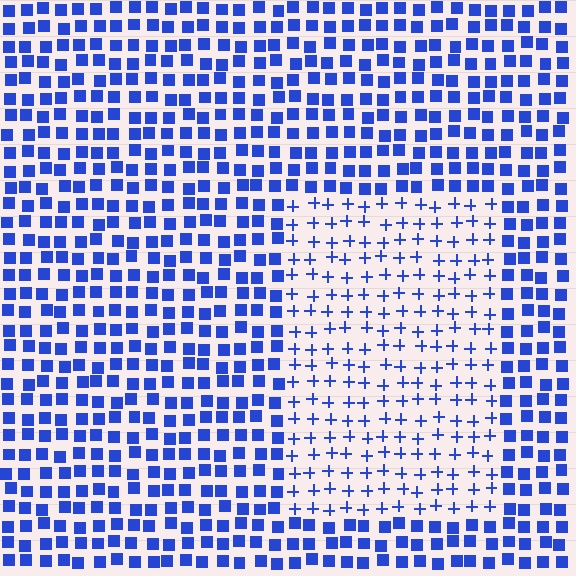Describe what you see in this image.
The image is filled with small blue elements arranged in a uniform grid. A rectangle-shaped region contains plus signs, while the surrounding area contains squares. The boundary is defined purely by the change in element shape.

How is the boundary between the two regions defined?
The boundary is defined by a change in element shape: plus signs inside vs. squares outside. All elements share the same color and spacing.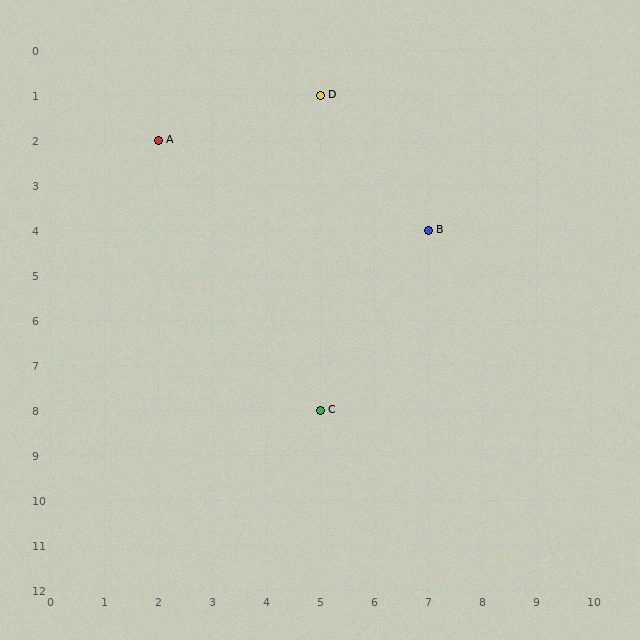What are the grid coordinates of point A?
Point A is at grid coordinates (2, 2).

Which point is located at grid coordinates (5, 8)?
Point C is at (5, 8).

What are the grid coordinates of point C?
Point C is at grid coordinates (5, 8).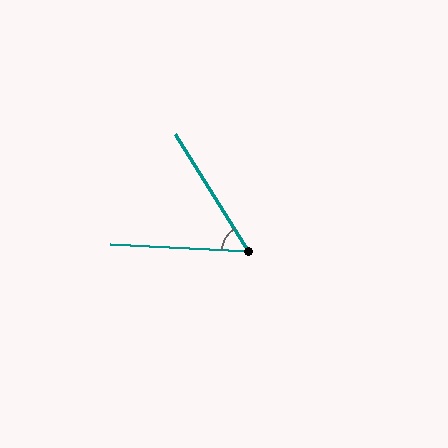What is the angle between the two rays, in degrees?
Approximately 55 degrees.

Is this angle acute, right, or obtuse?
It is acute.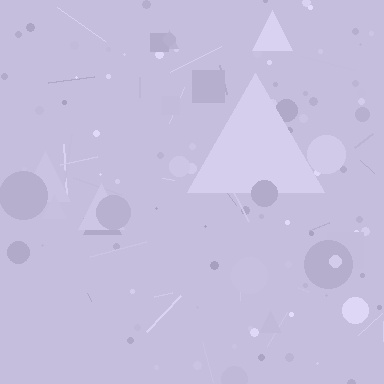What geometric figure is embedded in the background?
A triangle is embedded in the background.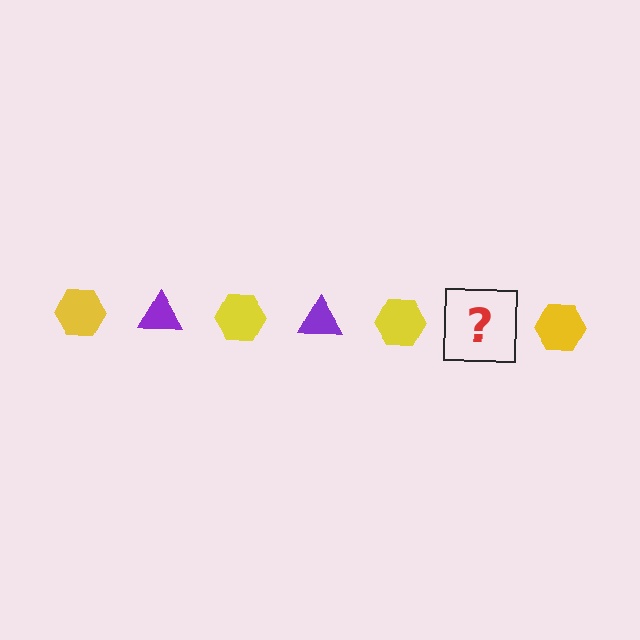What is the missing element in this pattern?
The missing element is a purple triangle.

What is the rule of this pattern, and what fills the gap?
The rule is that the pattern alternates between yellow hexagon and purple triangle. The gap should be filled with a purple triangle.